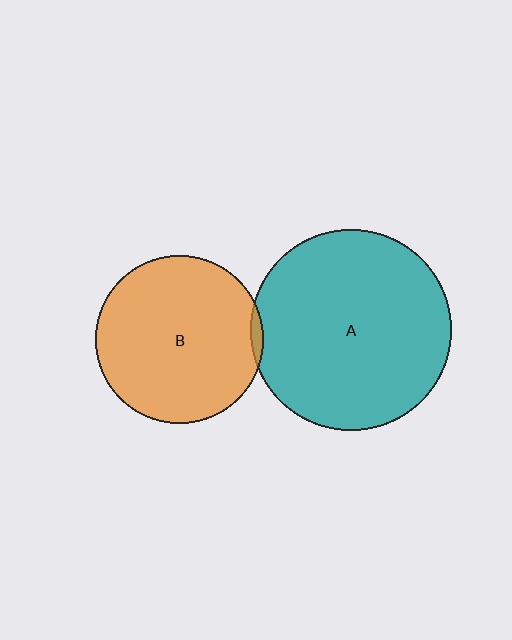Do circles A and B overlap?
Yes.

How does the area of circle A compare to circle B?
Approximately 1.4 times.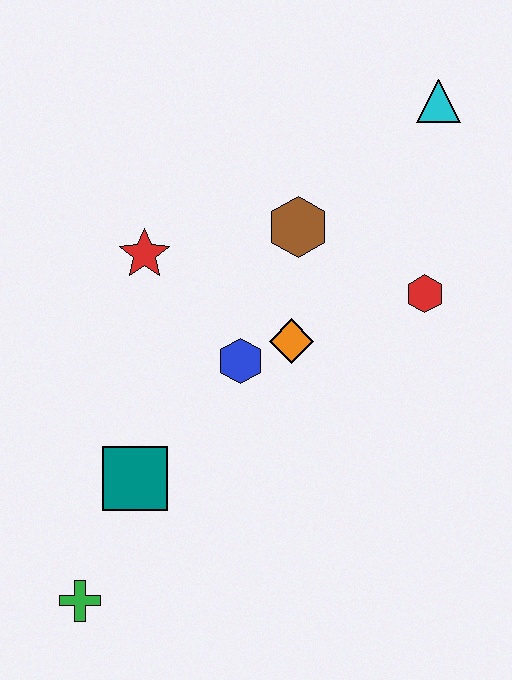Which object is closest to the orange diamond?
The blue hexagon is closest to the orange diamond.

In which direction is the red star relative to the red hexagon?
The red star is to the left of the red hexagon.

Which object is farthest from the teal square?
The cyan triangle is farthest from the teal square.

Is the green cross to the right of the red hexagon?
No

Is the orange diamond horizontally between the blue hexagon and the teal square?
No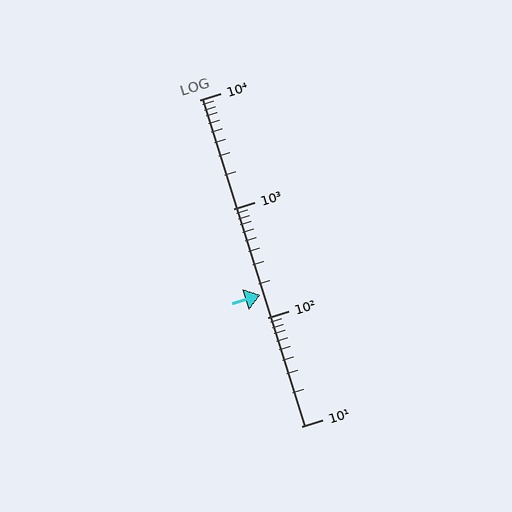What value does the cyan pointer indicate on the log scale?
The pointer indicates approximately 160.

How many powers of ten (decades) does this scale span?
The scale spans 3 decades, from 10 to 10000.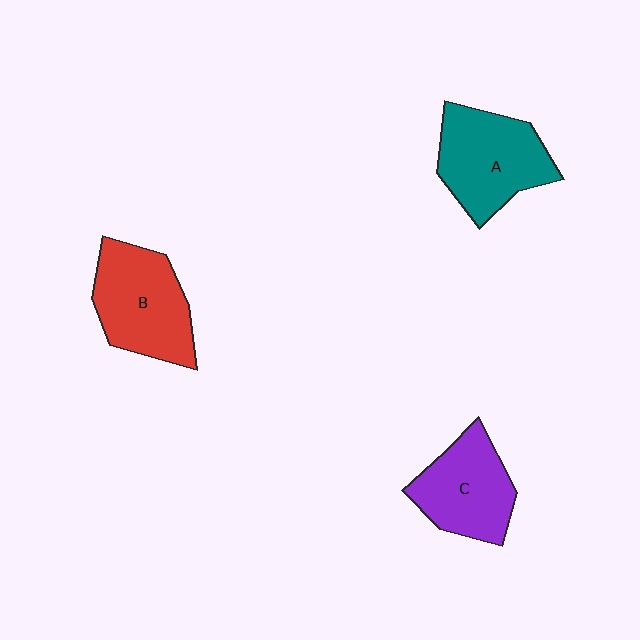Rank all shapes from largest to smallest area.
From largest to smallest: B (red), A (teal), C (purple).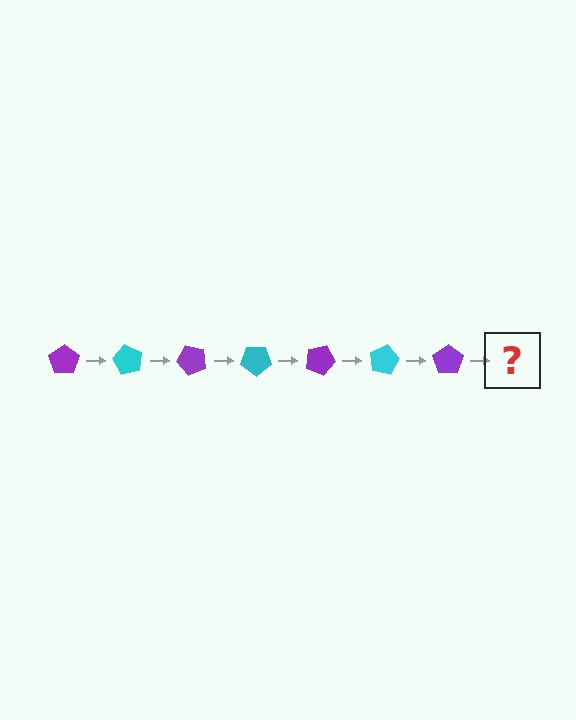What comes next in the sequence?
The next element should be a cyan pentagon, rotated 420 degrees from the start.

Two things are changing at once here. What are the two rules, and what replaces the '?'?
The two rules are that it rotates 60 degrees each step and the color cycles through purple and cyan. The '?' should be a cyan pentagon, rotated 420 degrees from the start.